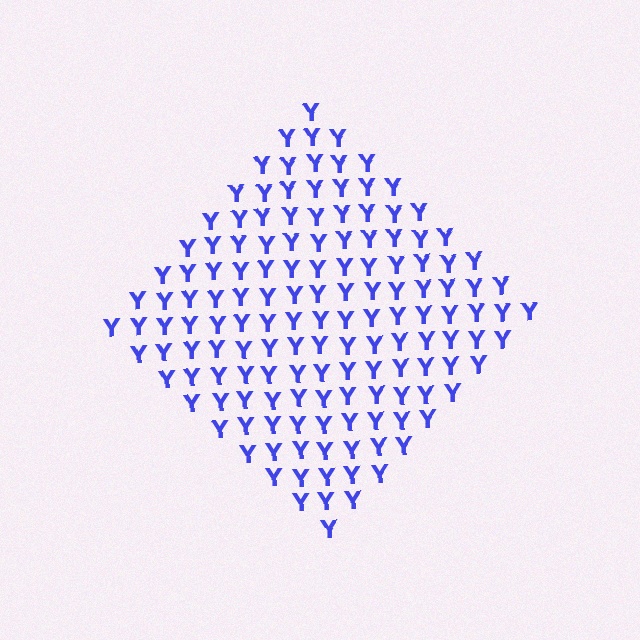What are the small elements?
The small elements are letter Y's.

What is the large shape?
The large shape is a diamond.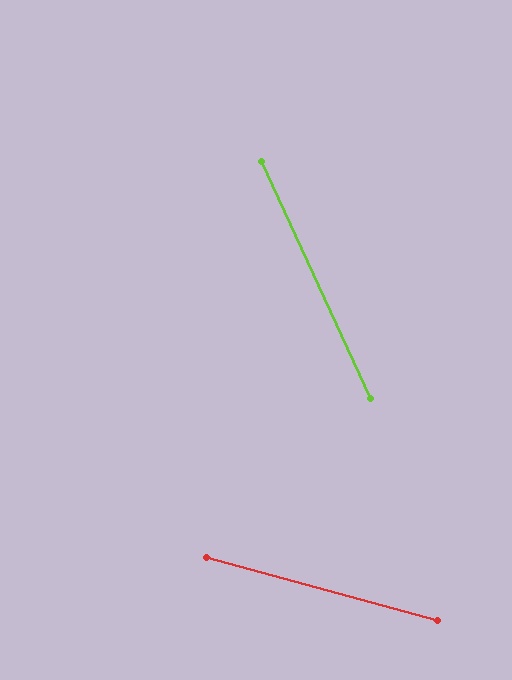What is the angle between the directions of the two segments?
Approximately 50 degrees.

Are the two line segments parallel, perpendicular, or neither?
Neither parallel nor perpendicular — they differ by about 50°.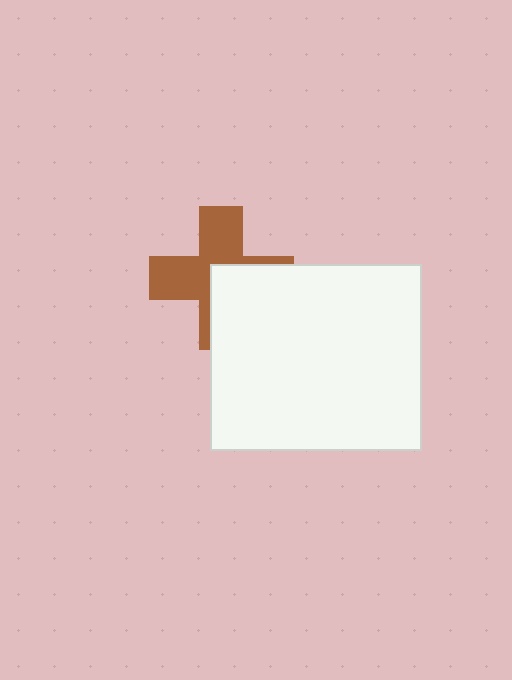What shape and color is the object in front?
The object in front is a white rectangle.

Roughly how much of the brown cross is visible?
About half of it is visible (roughly 56%).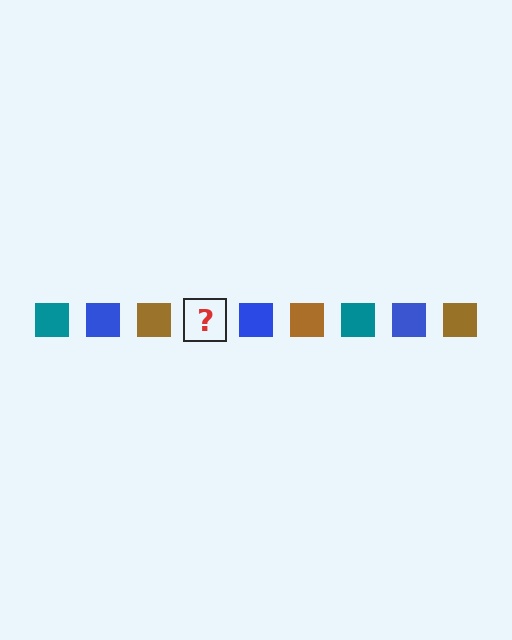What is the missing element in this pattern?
The missing element is a teal square.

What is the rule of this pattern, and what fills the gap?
The rule is that the pattern cycles through teal, blue, brown squares. The gap should be filled with a teal square.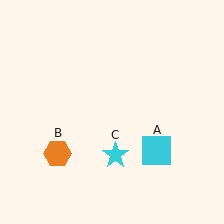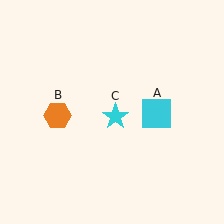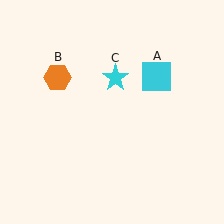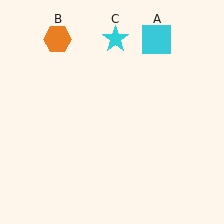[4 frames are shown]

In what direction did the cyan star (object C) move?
The cyan star (object C) moved up.